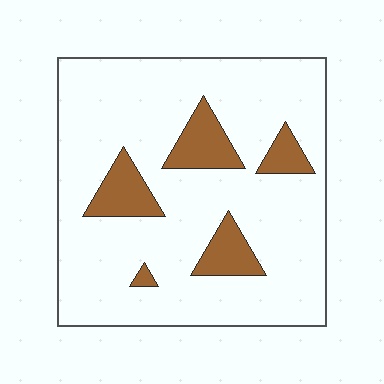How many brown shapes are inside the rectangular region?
5.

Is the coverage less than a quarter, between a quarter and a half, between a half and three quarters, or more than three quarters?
Less than a quarter.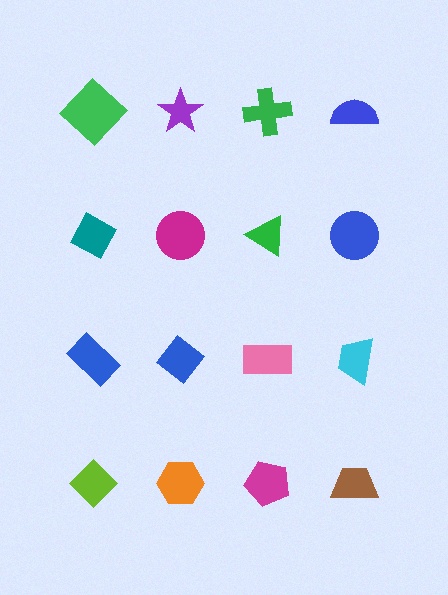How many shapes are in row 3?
4 shapes.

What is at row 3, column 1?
A blue rectangle.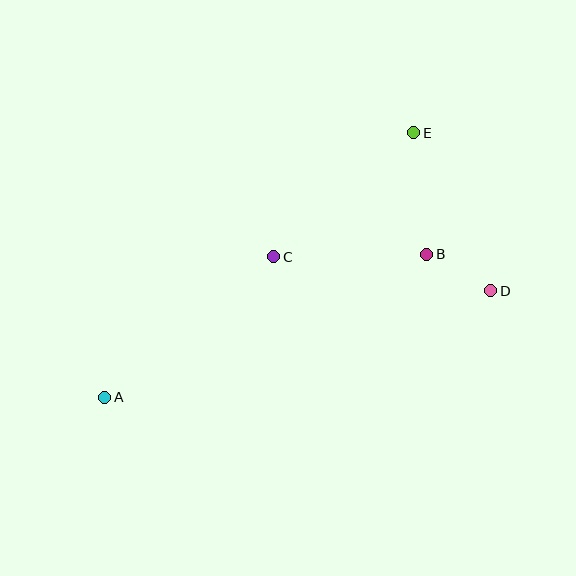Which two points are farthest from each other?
Points A and E are farthest from each other.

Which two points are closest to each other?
Points B and D are closest to each other.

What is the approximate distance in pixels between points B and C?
The distance between B and C is approximately 153 pixels.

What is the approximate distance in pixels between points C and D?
The distance between C and D is approximately 220 pixels.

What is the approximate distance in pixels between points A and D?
The distance between A and D is approximately 401 pixels.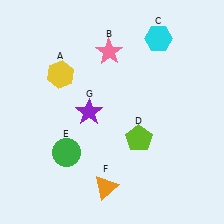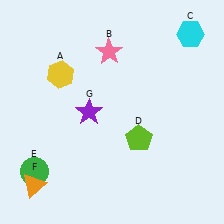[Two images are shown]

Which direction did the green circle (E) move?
The green circle (E) moved left.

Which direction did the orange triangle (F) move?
The orange triangle (F) moved left.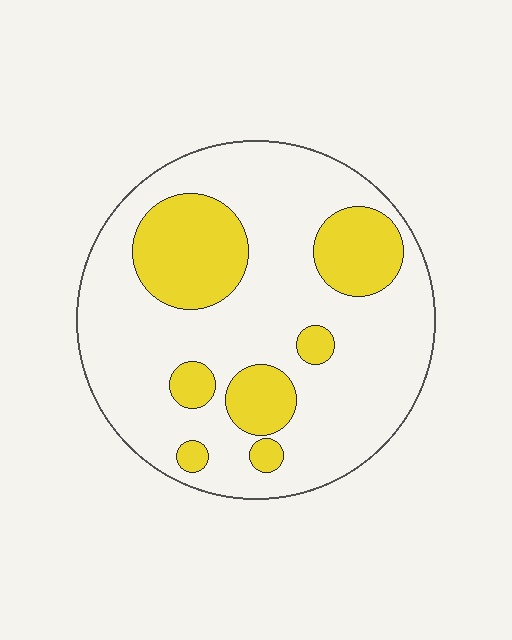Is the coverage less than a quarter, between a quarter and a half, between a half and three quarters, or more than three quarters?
Between a quarter and a half.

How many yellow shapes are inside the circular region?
7.